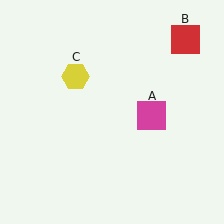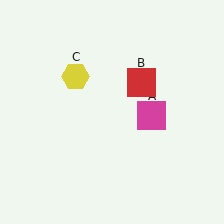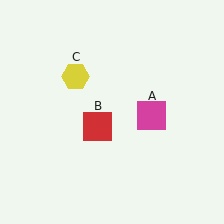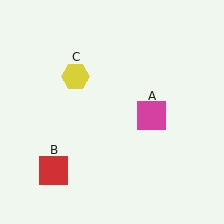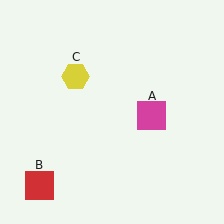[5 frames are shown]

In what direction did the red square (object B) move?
The red square (object B) moved down and to the left.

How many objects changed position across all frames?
1 object changed position: red square (object B).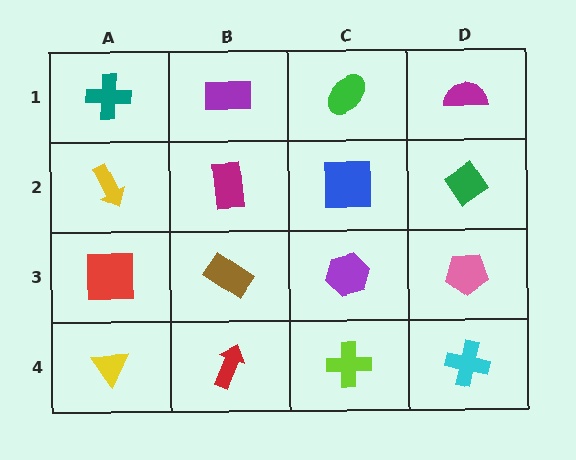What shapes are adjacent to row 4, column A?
A red square (row 3, column A), a red arrow (row 4, column B).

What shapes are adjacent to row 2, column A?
A teal cross (row 1, column A), a red square (row 3, column A), a magenta rectangle (row 2, column B).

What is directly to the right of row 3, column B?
A purple hexagon.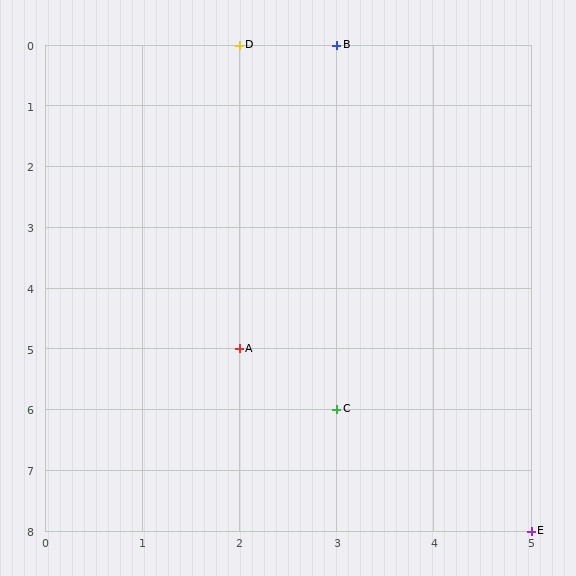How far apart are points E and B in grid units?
Points E and B are 2 columns and 8 rows apart (about 8.2 grid units diagonally).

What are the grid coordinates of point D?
Point D is at grid coordinates (2, 0).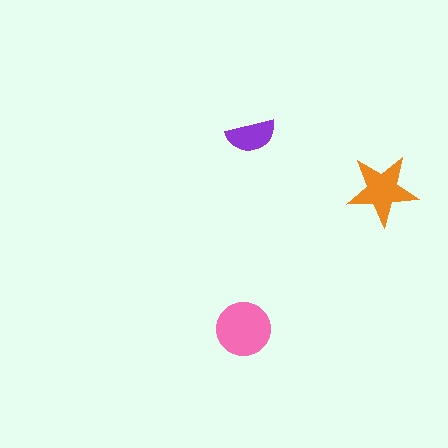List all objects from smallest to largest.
The purple semicircle, the orange star, the pink circle.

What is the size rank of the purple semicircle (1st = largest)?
3rd.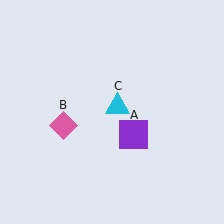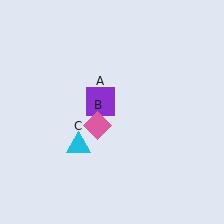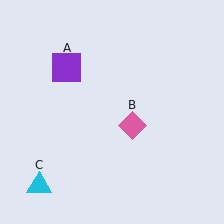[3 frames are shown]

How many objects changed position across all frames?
3 objects changed position: purple square (object A), pink diamond (object B), cyan triangle (object C).